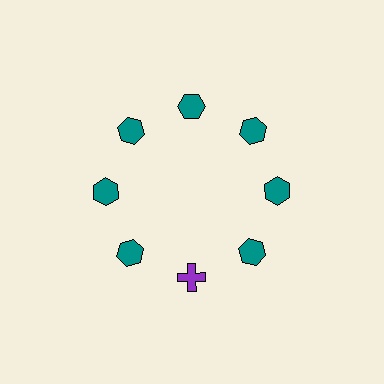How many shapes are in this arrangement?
There are 8 shapes arranged in a ring pattern.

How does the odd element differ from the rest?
It differs in both color (purple instead of teal) and shape (cross instead of hexagon).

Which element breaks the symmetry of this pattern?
The purple cross at roughly the 6 o'clock position breaks the symmetry. All other shapes are teal hexagons.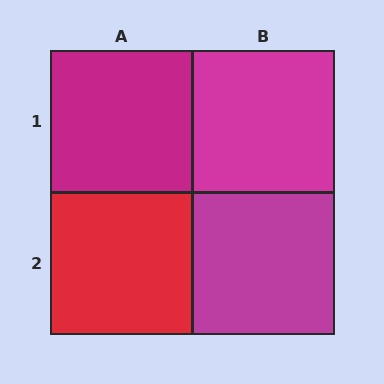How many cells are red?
1 cell is red.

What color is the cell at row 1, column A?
Magenta.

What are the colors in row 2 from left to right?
Red, magenta.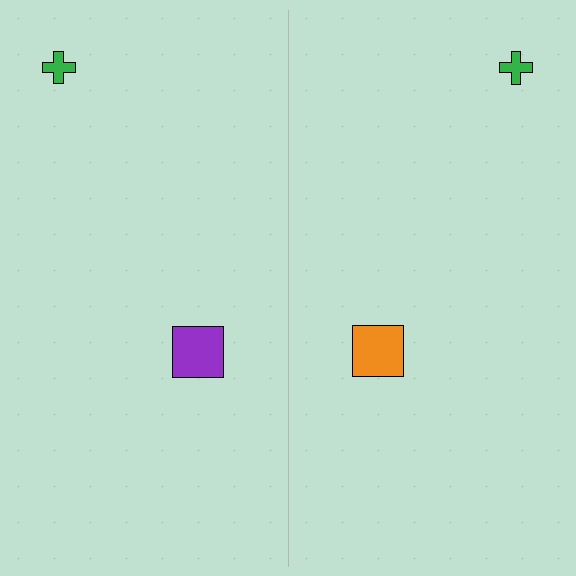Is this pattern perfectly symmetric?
No, the pattern is not perfectly symmetric. The orange square on the right side breaks the symmetry — its mirror counterpart is purple.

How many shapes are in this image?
There are 4 shapes in this image.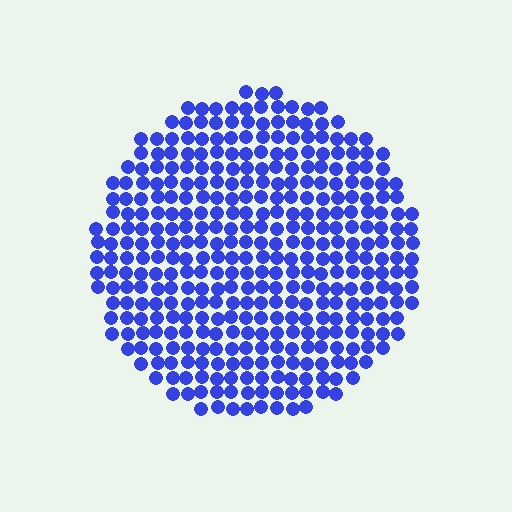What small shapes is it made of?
It is made of small circles.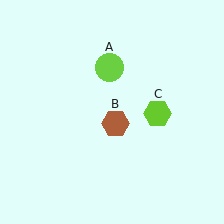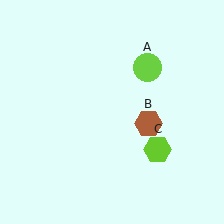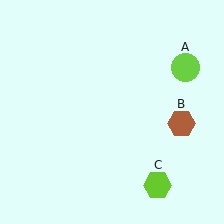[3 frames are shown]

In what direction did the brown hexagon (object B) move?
The brown hexagon (object B) moved right.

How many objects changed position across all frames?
3 objects changed position: lime circle (object A), brown hexagon (object B), lime hexagon (object C).